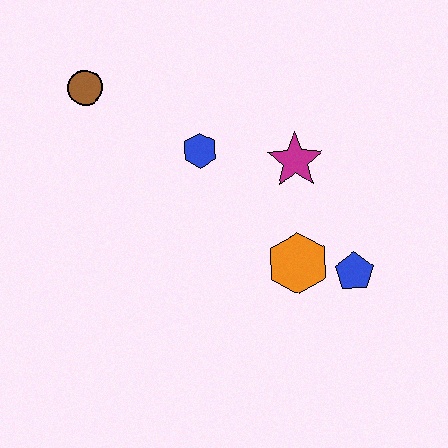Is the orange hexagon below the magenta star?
Yes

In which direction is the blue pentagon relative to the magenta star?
The blue pentagon is below the magenta star.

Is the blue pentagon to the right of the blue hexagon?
Yes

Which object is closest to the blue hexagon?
The magenta star is closest to the blue hexagon.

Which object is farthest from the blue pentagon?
The brown circle is farthest from the blue pentagon.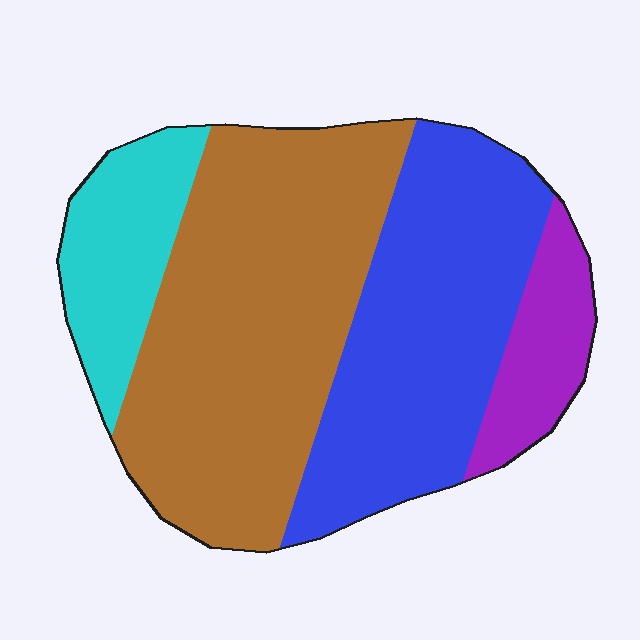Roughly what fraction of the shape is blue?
Blue takes up between a quarter and a half of the shape.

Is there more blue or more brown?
Brown.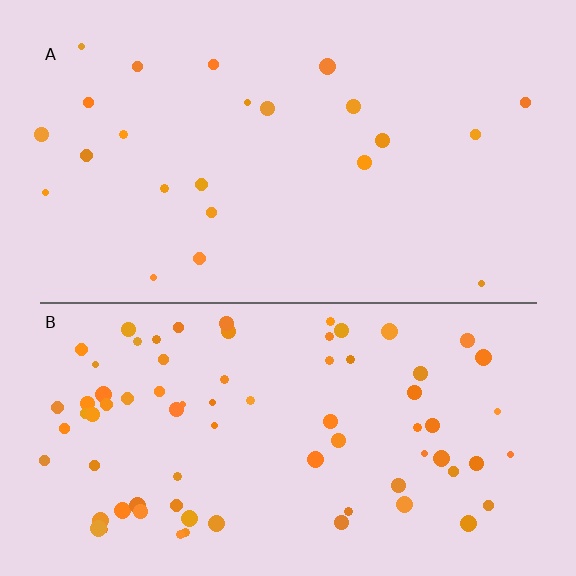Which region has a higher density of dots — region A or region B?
B (the bottom).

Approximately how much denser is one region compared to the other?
Approximately 3.4× — region B over region A.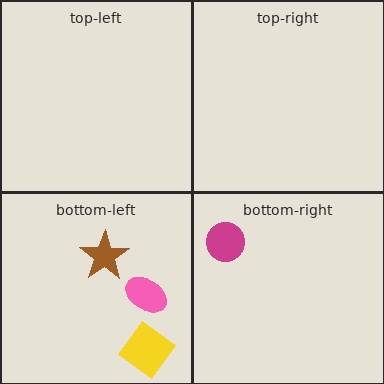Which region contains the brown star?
The bottom-left region.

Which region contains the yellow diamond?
The bottom-left region.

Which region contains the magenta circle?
The bottom-right region.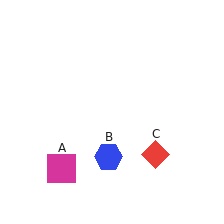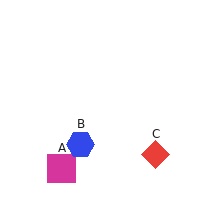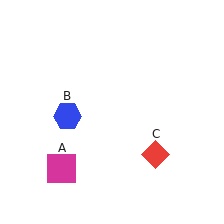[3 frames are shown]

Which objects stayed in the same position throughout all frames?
Magenta square (object A) and red diamond (object C) remained stationary.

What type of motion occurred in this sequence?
The blue hexagon (object B) rotated clockwise around the center of the scene.